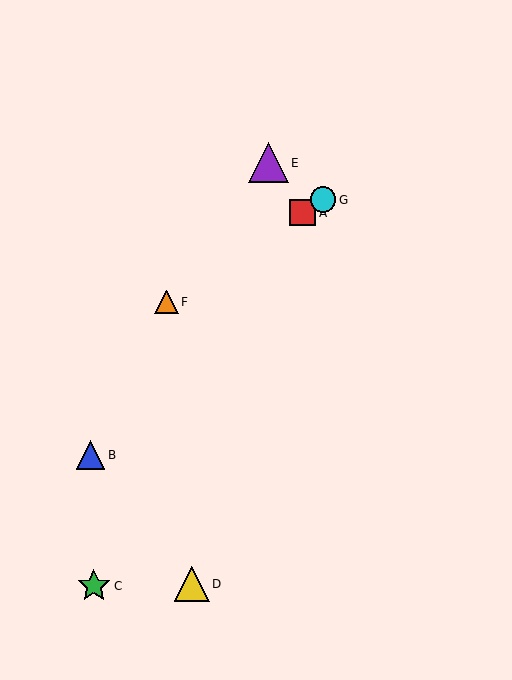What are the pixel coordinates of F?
Object F is at (166, 302).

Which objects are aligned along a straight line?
Objects A, F, G are aligned along a straight line.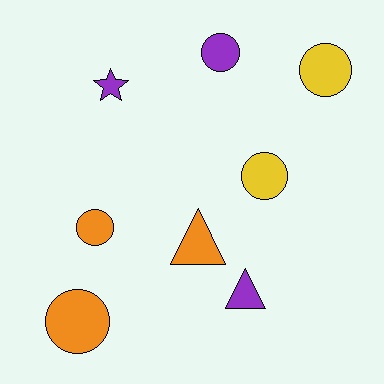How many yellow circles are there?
There are 2 yellow circles.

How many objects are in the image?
There are 8 objects.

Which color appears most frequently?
Purple, with 3 objects.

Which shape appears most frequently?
Circle, with 5 objects.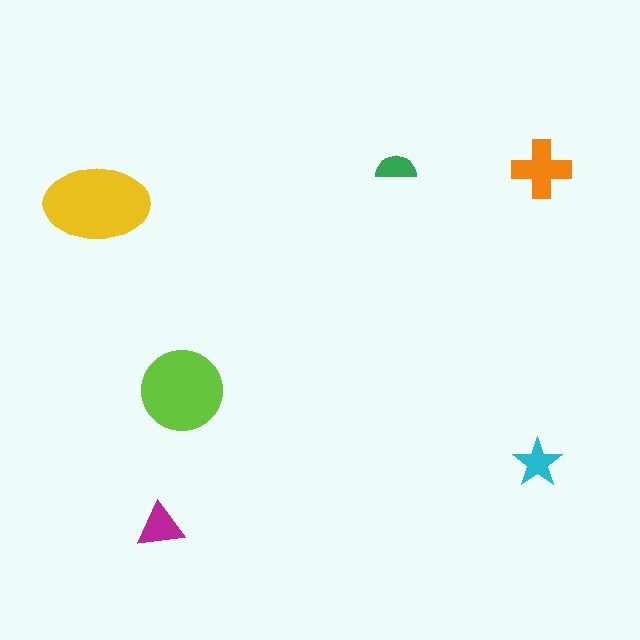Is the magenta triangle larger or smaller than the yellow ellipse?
Smaller.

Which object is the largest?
The yellow ellipse.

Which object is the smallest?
The green semicircle.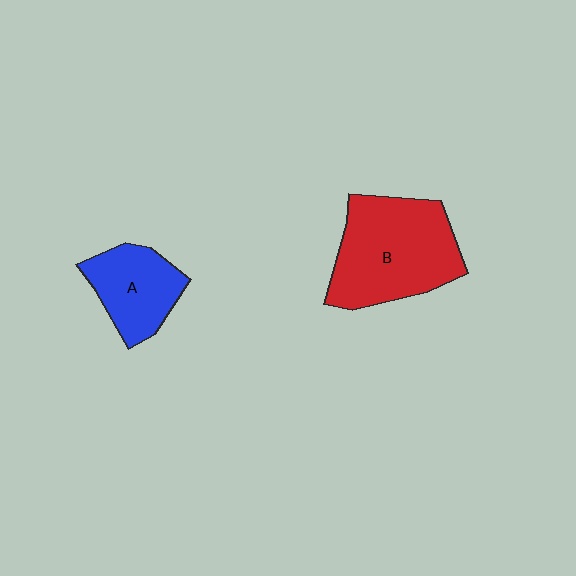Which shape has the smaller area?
Shape A (blue).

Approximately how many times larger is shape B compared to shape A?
Approximately 1.7 times.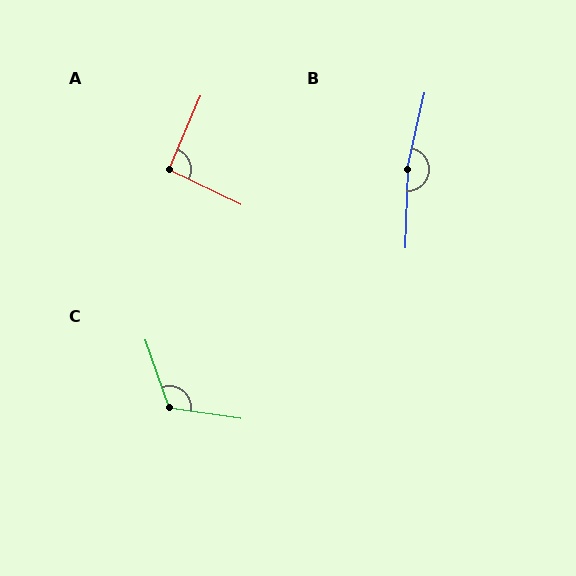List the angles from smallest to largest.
A (93°), C (118°), B (169°).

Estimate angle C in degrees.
Approximately 118 degrees.